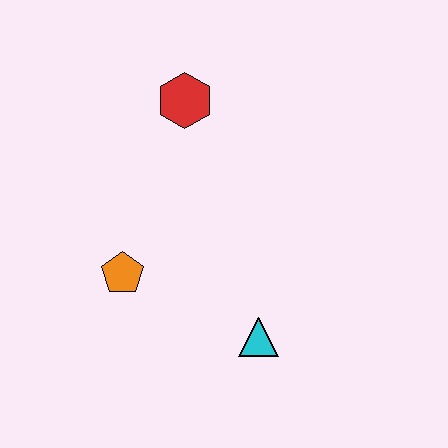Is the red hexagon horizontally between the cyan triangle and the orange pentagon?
Yes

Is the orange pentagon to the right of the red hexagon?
No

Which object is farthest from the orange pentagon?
The red hexagon is farthest from the orange pentagon.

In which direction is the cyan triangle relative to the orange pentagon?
The cyan triangle is to the right of the orange pentagon.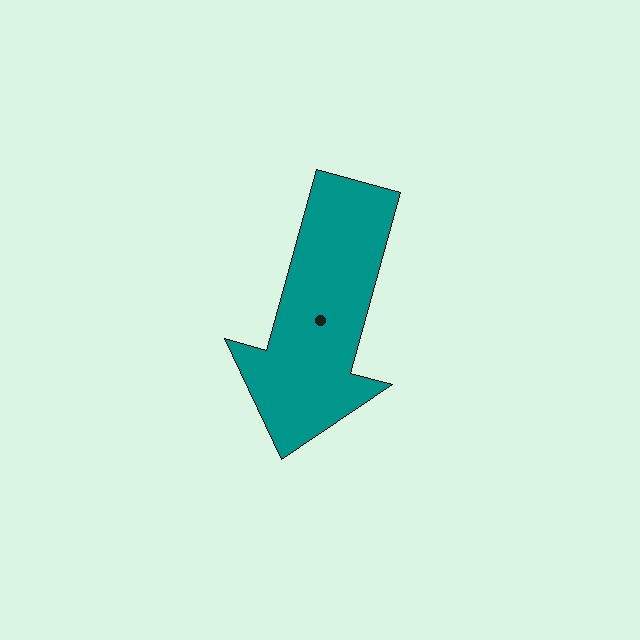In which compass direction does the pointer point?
South.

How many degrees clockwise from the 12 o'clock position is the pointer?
Approximately 195 degrees.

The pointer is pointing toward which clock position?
Roughly 7 o'clock.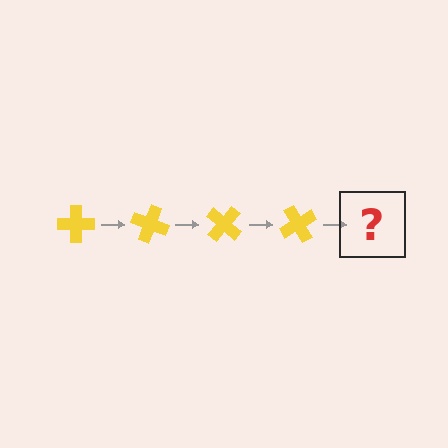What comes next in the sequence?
The next element should be a yellow cross rotated 80 degrees.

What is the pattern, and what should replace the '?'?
The pattern is that the cross rotates 20 degrees each step. The '?' should be a yellow cross rotated 80 degrees.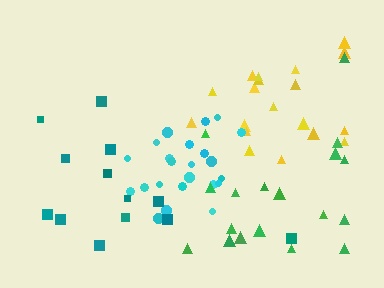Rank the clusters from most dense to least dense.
cyan, yellow, green, teal.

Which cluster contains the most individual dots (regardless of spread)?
Cyan (23).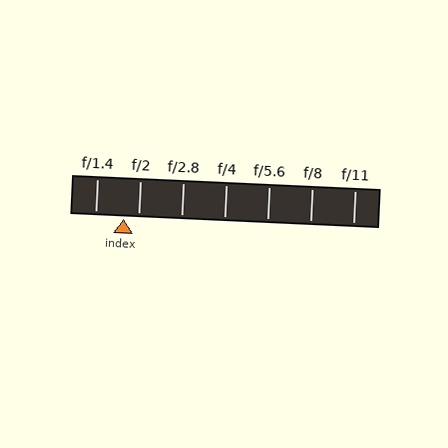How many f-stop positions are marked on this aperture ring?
There are 7 f-stop positions marked.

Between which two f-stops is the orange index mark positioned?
The index mark is between f/1.4 and f/2.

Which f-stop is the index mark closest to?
The index mark is closest to f/2.